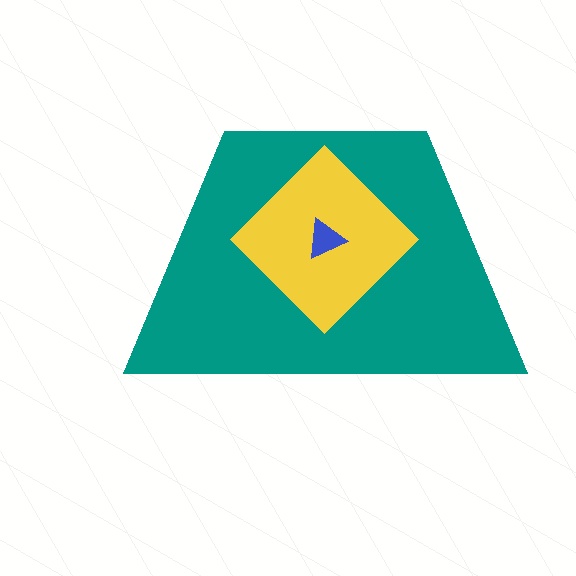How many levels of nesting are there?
3.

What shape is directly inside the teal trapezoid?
The yellow diamond.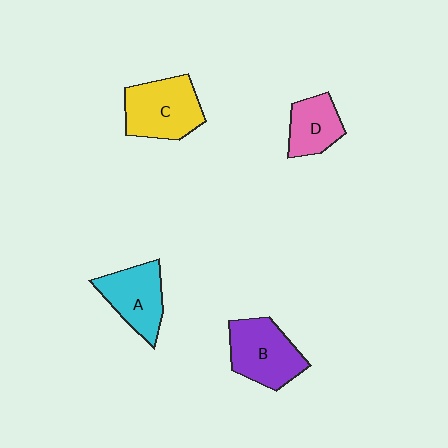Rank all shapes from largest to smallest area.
From largest to smallest: C (yellow), B (purple), A (cyan), D (pink).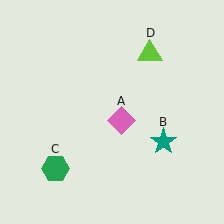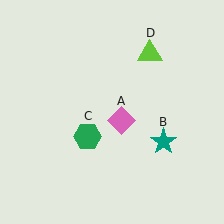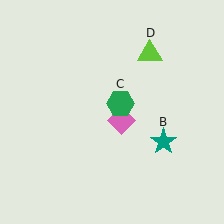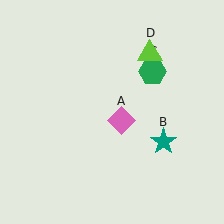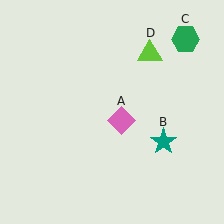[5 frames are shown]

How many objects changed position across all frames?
1 object changed position: green hexagon (object C).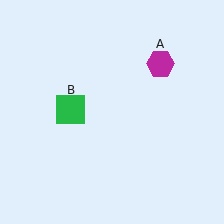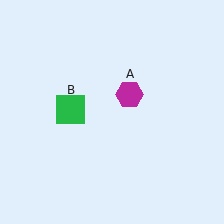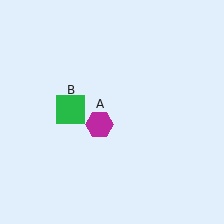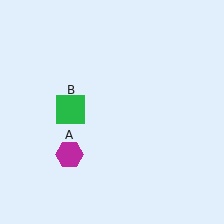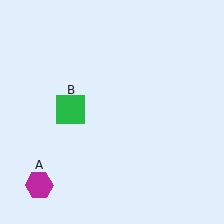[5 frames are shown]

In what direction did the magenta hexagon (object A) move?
The magenta hexagon (object A) moved down and to the left.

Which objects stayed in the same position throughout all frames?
Green square (object B) remained stationary.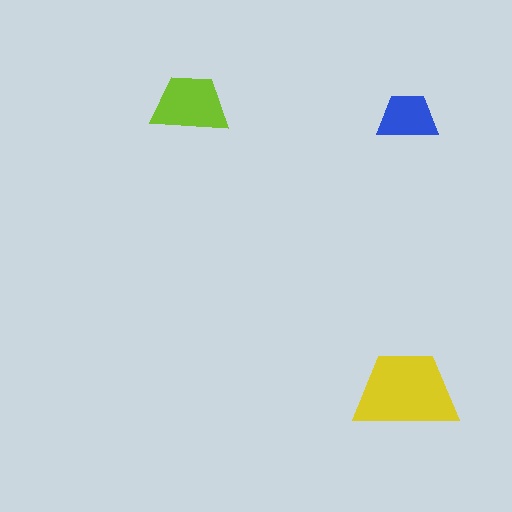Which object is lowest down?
The yellow trapezoid is bottommost.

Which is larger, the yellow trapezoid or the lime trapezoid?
The yellow one.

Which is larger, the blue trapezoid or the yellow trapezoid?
The yellow one.